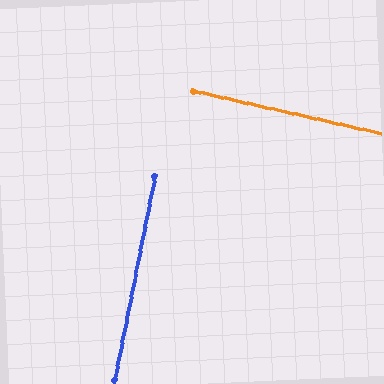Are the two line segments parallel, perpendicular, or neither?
Perpendicular — they meet at approximately 89°.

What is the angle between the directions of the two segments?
Approximately 89 degrees.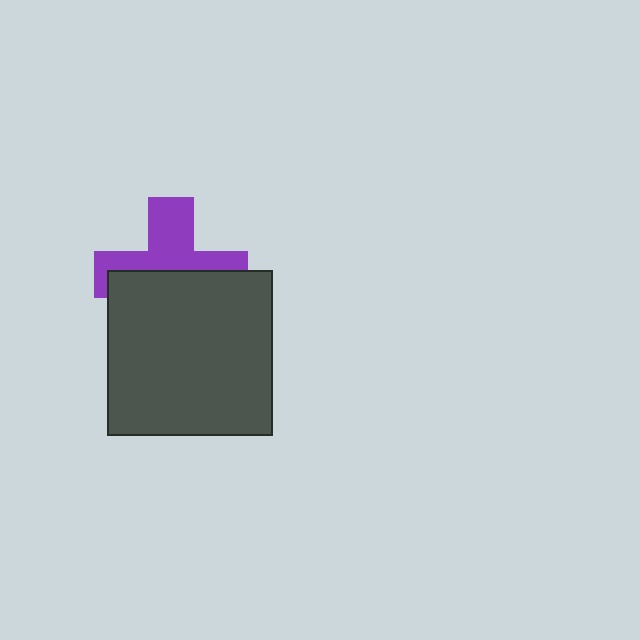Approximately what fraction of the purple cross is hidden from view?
Roughly 53% of the purple cross is hidden behind the dark gray square.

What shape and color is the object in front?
The object in front is a dark gray square.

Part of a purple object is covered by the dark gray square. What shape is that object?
It is a cross.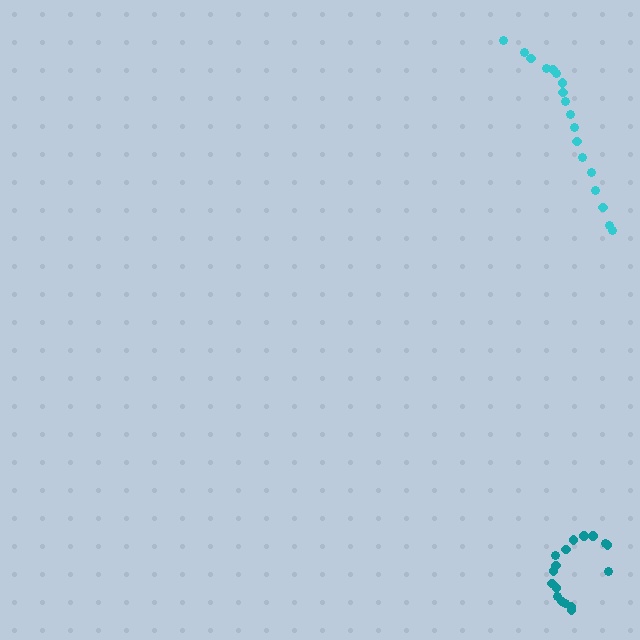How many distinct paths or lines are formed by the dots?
There are 2 distinct paths.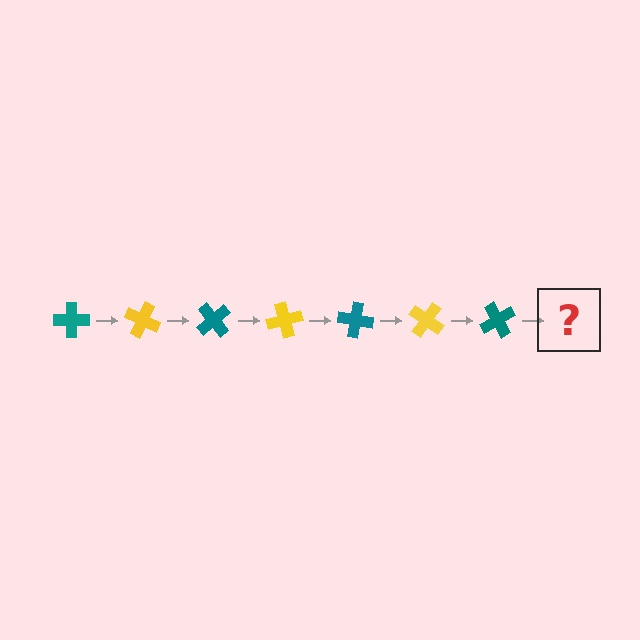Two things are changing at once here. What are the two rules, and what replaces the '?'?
The two rules are that it rotates 25 degrees each step and the color cycles through teal and yellow. The '?' should be a yellow cross, rotated 175 degrees from the start.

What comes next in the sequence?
The next element should be a yellow cross, rotated 175 degrees from the start.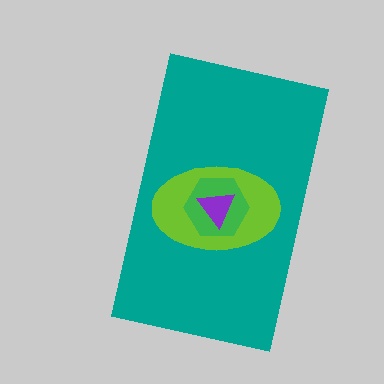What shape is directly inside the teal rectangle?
The lime ellipse.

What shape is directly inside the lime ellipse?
The green hexagon.